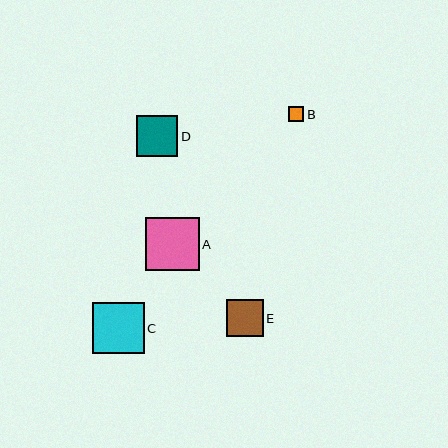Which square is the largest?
Square A is the largest with a size of approximately 53 pixels.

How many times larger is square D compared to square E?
Square D is approximately 1.1 times the size of square E.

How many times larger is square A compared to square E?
Square A is approximately 1.4 times the size of square E.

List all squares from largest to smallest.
From largest to smallest: A, C, D, E, B.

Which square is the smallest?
Square B is the smallest with a size of approximately 15 pixels.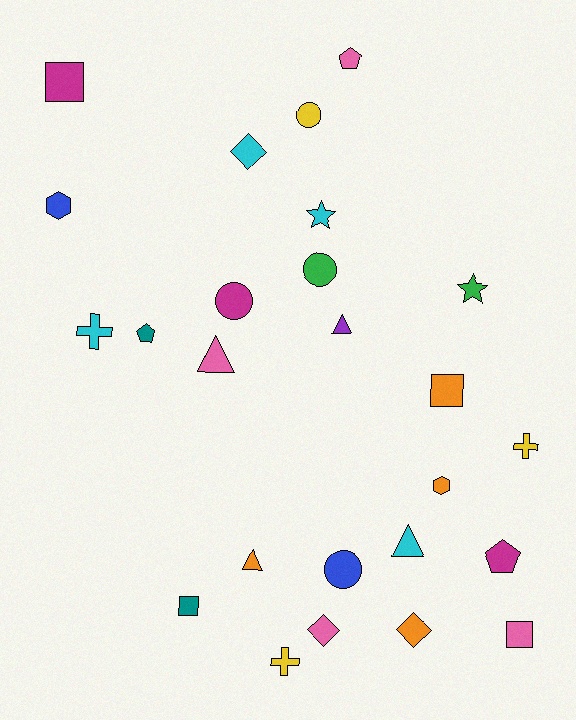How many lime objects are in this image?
There are no lime objects.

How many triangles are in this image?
There are 4 triangles.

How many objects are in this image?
There are 25 objects.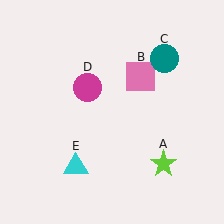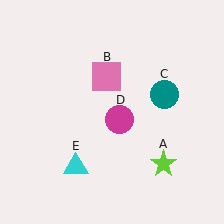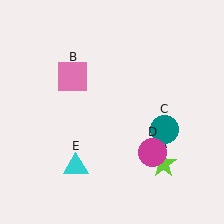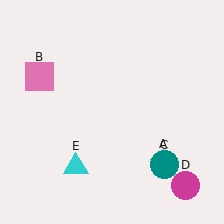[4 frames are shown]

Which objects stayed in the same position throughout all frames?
Lime star (object A) and cyan triangle (object E) remained stationary.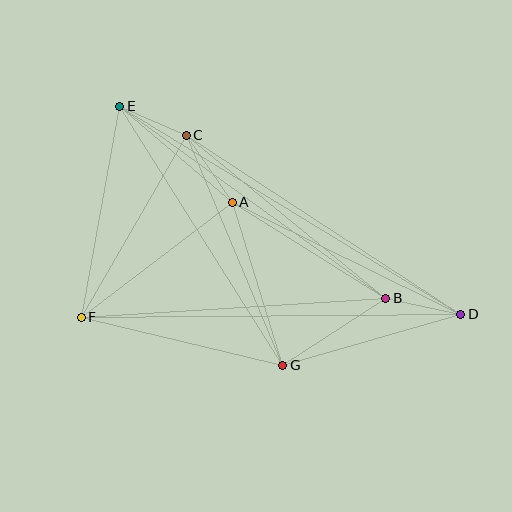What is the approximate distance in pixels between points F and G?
The distance between F and G is approximately 207 pixels.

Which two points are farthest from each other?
Points D and E are farthest from each other.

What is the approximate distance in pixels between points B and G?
The distance between B and G is approximately 123 pixels.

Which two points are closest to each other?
Points C and E are closest to each other.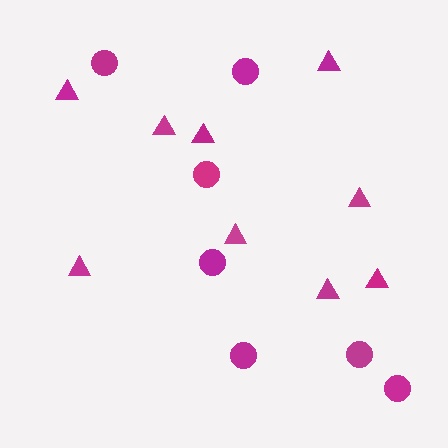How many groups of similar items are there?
There are 2 groups: one group of triangles (9) and one group of circles (7).